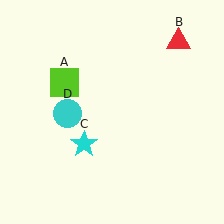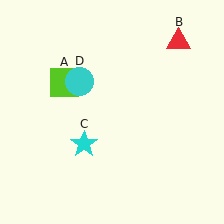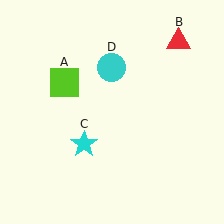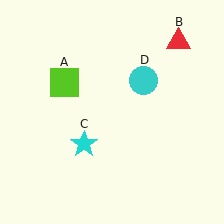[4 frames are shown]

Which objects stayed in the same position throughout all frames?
Lime square (object A) and red triangle (object B) and cyan star (object C) remained stationary.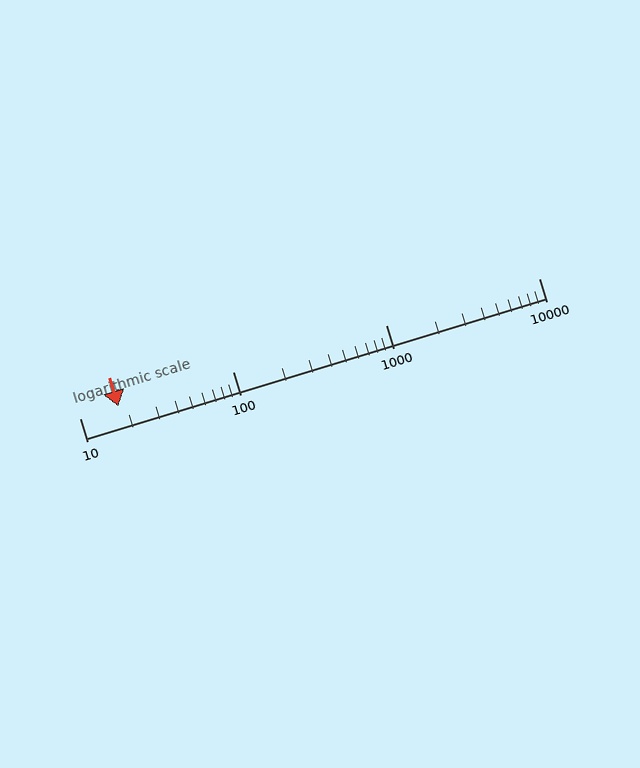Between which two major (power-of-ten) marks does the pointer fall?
The pointer is between 10 and 100.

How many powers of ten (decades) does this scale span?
The scale spans 3 decades, from 10 to 10000.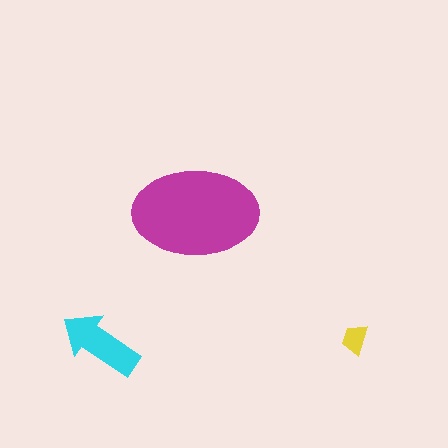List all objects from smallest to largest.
The yellow trapezoid, the cyan arrow, the magenta ellipse.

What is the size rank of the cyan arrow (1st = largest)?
2nd.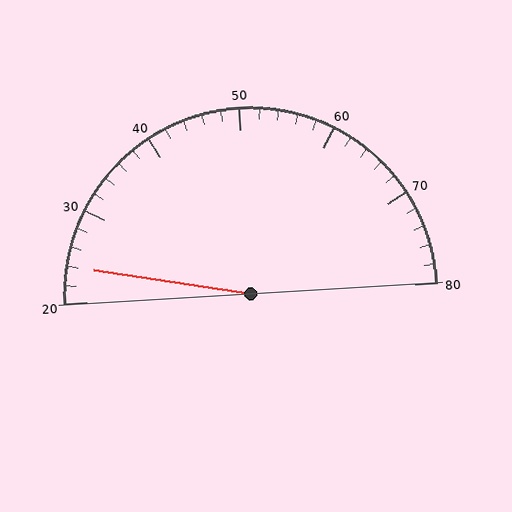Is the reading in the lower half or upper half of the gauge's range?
The reading is in the lower half of the range (20 to 80).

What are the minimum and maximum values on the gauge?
The gauge ranges from 20 to 80.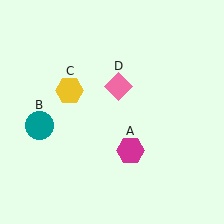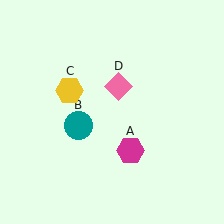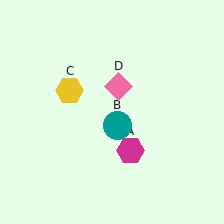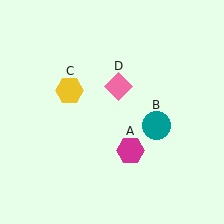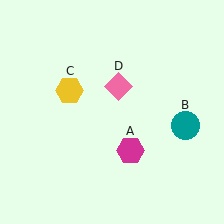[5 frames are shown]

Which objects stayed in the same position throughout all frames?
Magenta hexagon (object A) and yellow hexagon (object C) and pink diamond (object D) remained stationary.